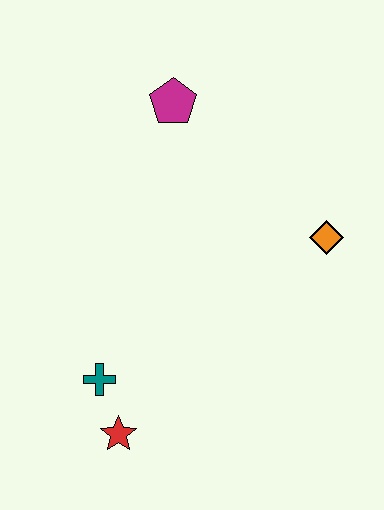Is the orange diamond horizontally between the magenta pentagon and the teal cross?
No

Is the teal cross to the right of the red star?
No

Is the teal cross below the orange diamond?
Yes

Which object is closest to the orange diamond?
The magenta pentagon is closest to the orange diamond.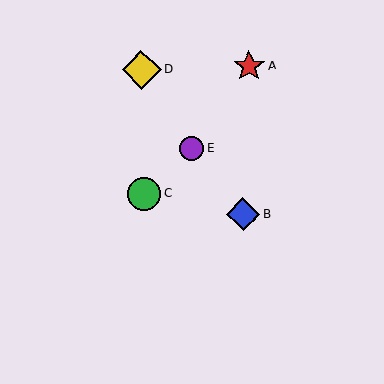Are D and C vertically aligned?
Yes, both are at x≈142.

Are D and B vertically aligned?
No, D is at x≈142 and B is at x≈243.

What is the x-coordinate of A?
Object A is at x≈249.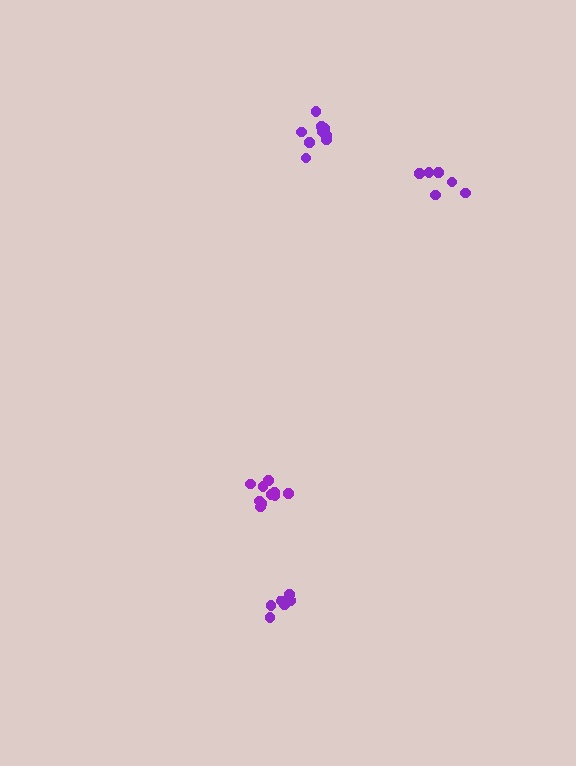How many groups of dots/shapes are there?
There are 4 groups.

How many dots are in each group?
Group 1: 10 dots, Group 2: 7 dots, Group 3: 6 dots, Group 4: 9 dots (32 total).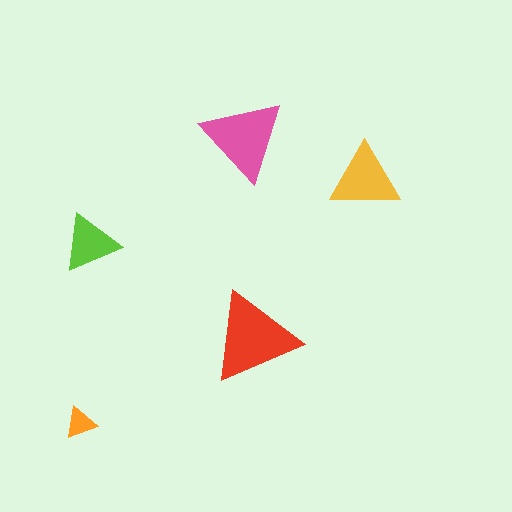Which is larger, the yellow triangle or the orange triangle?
The yellow one.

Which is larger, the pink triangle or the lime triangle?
The pink one.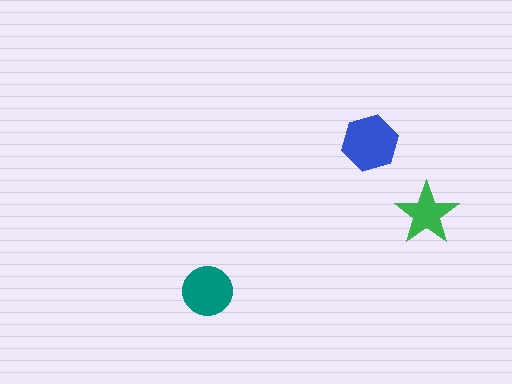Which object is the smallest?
The green star.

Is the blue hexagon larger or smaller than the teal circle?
Larger.